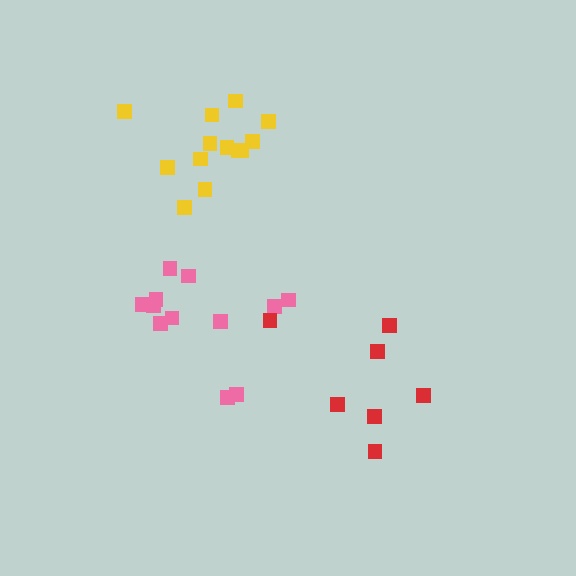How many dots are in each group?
Group 1: 12 dots, Group 2: 13 dots, Group 3: 7 dots (32 total).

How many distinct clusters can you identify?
There are 3 distinct clusters.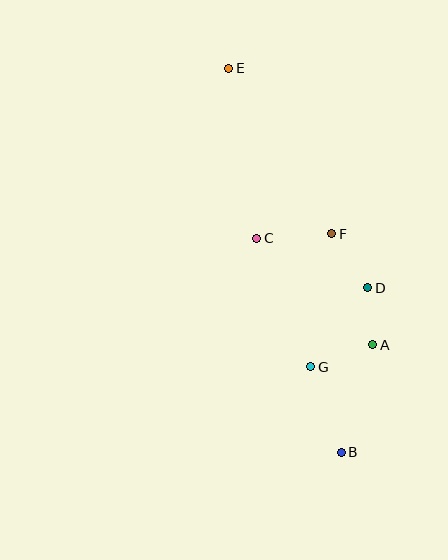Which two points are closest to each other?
Points A and D are closest to each other.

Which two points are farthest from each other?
Points B and E are farthest from each other.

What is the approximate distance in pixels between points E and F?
The distance between E and F is approximately 195 pixels.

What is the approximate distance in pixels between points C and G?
The distance between C and G is approximately 140 pixels.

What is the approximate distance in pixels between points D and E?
The distance between D and E is approximately 260 pixels.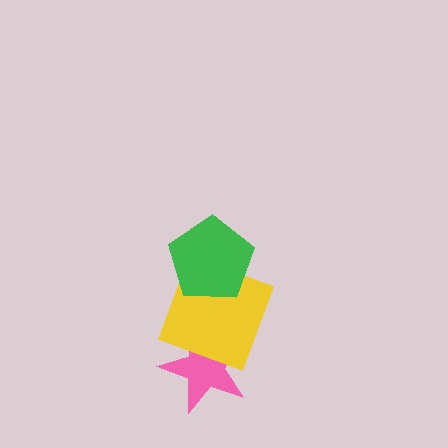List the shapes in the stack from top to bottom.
From top to bottom: the green pentagon, the yellow square, the pink star.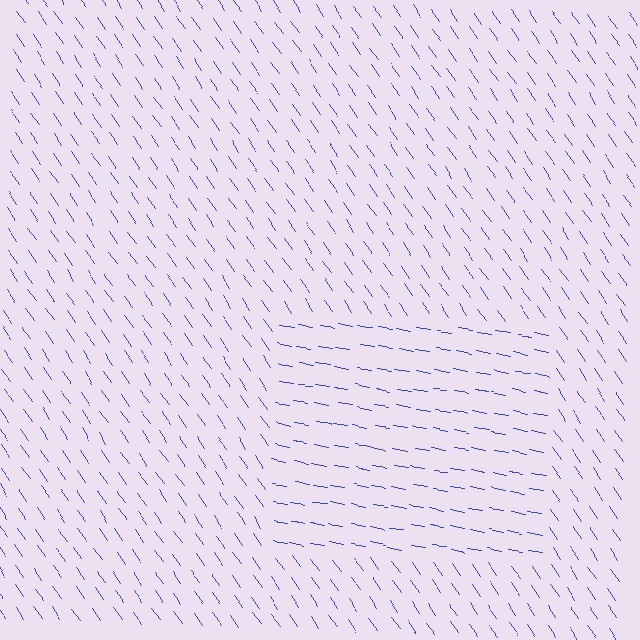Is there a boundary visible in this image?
Yes, there is a texture boundary formed by a change in line orientation.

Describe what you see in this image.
The image is filled with small blue line segments. A rectangle region in the image has lines oriented differently from the surrounding lines, creating a visible texture boundary.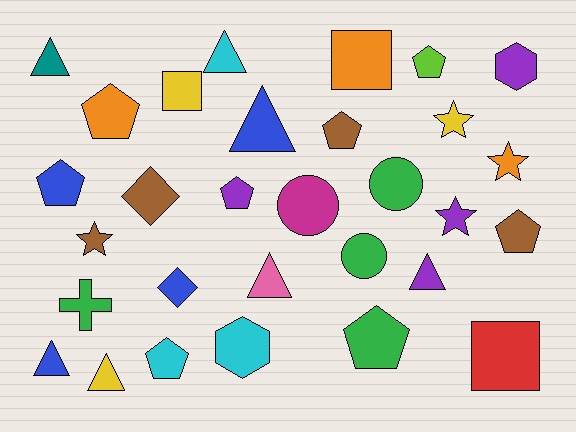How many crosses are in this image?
There is 1 cross.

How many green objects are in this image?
There are 4 green objects.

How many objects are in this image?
There are 30 objects.